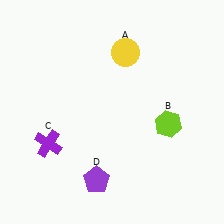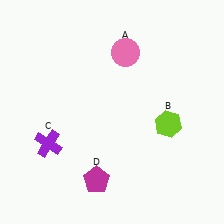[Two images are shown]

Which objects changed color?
A changed from yellow to pink. D changed from purple to magenta.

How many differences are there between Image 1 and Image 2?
There are 2 differences between the two images.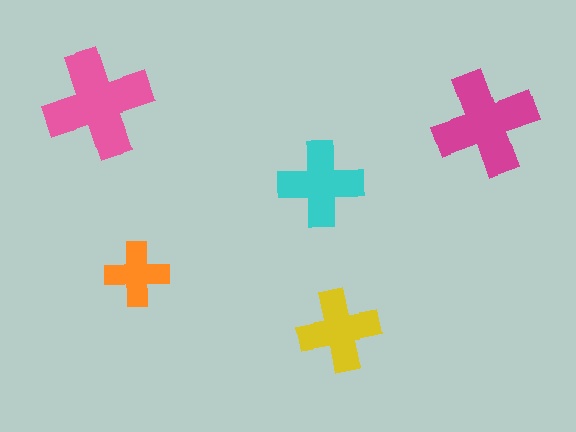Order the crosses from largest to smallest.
the pink one, the magenta one, the cyan one, the yellow one, the orange one.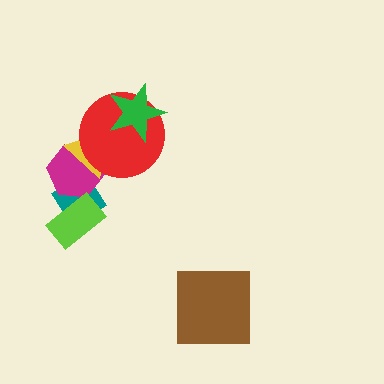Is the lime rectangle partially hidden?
No, no other shape covers it.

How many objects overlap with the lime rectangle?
2 objects overlap with the lime rectangle.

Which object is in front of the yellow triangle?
The red circle is in front of the yellow triangle.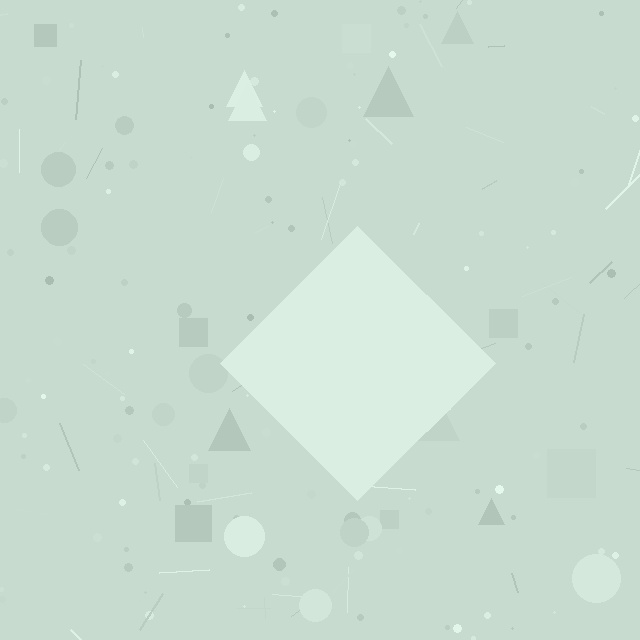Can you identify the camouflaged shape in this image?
The camouflaged shape is a diamond.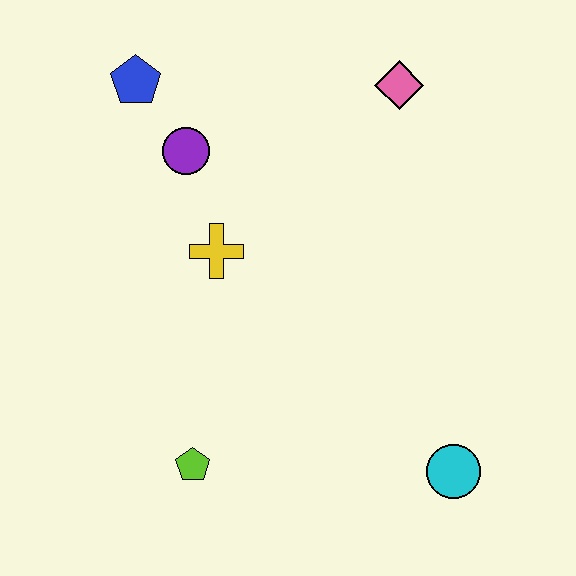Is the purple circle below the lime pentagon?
No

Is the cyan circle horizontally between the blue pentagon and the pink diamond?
No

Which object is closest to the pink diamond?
The purple circle is closest to the pink diamond.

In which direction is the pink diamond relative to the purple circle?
The pink diamond is to the right of the purple circle.